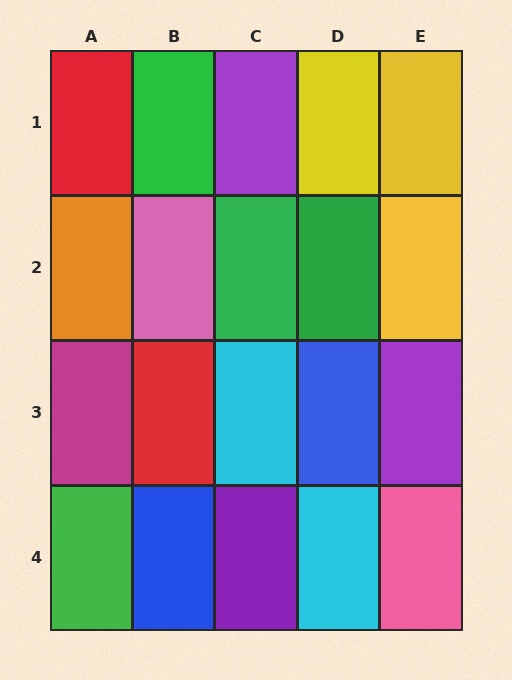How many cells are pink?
2 cells are pink.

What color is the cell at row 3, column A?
Magenta.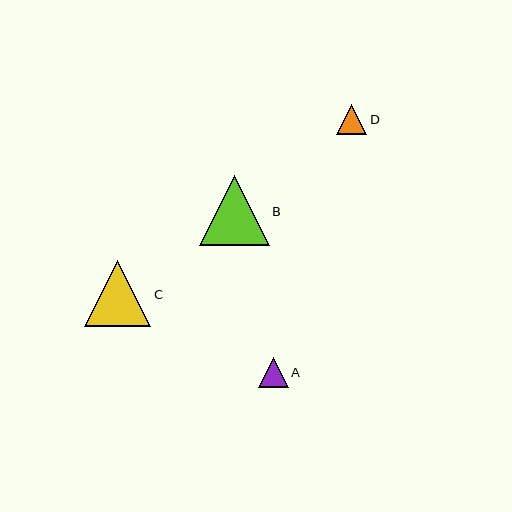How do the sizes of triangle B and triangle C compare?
Triangle B and triangle C are approximately the same size.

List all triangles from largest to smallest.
From largest to smallest: B, C, D, A.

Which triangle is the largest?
Triangle B is the largest with a size of approximately 69 pixels.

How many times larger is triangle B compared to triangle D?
Triangle B is approximately 2.3 times the size of triangle D.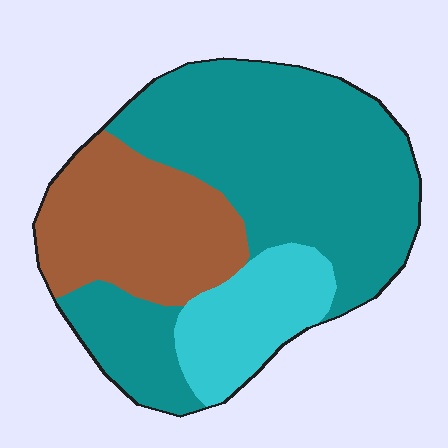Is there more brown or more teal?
Teal.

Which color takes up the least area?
Cyan, at roughly 15%.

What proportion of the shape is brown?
Brown covers 27% of the shape.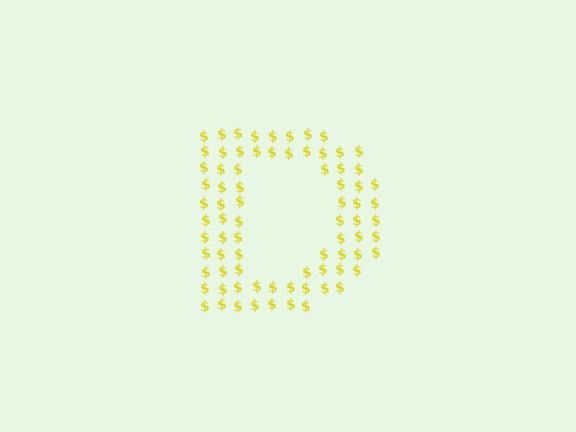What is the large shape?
The large shape is the letter D.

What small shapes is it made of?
It is made of small dollar signs.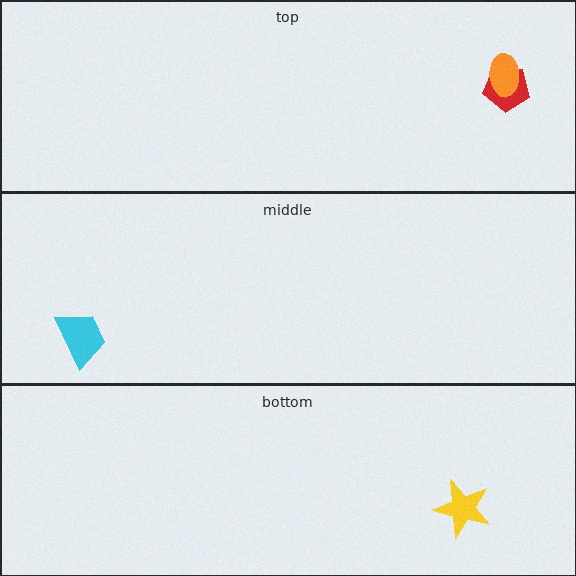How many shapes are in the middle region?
1.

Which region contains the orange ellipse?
The top region.